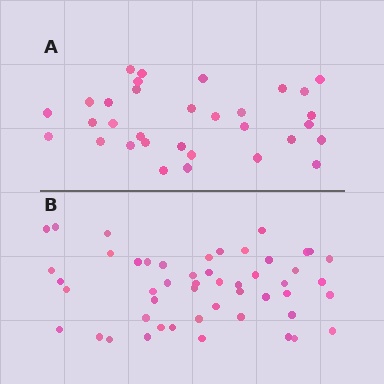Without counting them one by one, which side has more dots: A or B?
Region B (the bottom region) has more dots.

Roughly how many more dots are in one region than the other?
Region B has approximately 20 more dots than region A.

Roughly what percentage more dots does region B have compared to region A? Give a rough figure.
About 55% more.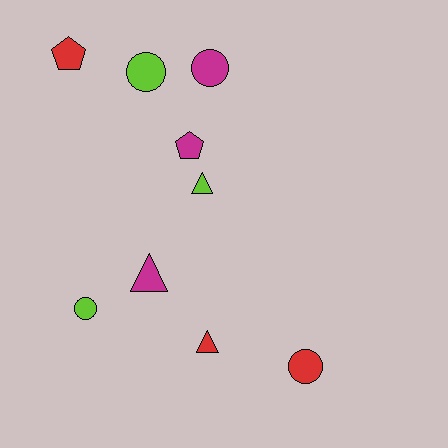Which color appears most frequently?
Red, with 3 objects.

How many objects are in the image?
There are 9 objects.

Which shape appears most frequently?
Circle, with 4 objects.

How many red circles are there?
There is 1 red circle.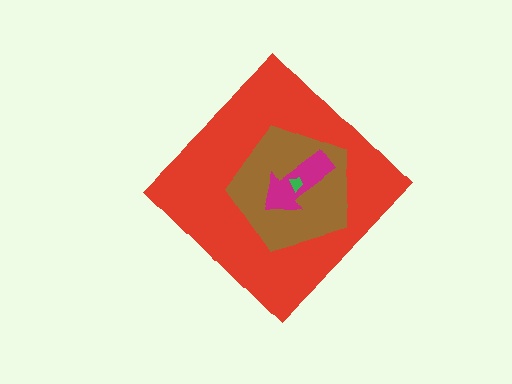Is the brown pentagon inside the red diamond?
Yes.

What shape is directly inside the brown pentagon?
The magenta arrow.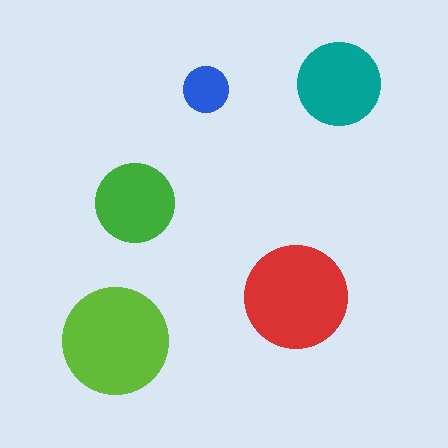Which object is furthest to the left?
The lime circle is leftmost.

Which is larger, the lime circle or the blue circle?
The lime one.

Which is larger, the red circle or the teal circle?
The red one.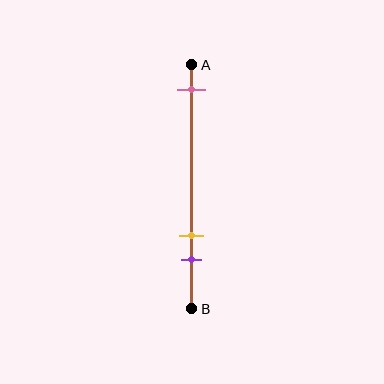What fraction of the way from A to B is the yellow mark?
The yellow mark is approximately 70% (0.7) of the way from A to B.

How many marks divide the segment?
There are 3 marks dividing the segment.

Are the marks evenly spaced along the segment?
No, the marks are not evenly spaced.